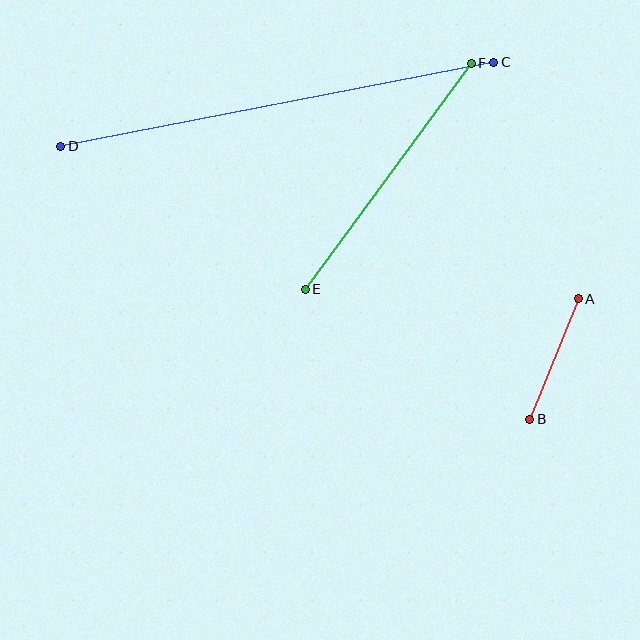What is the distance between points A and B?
The distance is approximately 130 pixels.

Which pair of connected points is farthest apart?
Points C and D are farthest apart.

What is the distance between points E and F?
The distance is approximately 280 pixels.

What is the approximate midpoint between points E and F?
The midpoint is at approximately (388, 176) pixels.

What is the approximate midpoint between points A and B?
The midpoint is at approximately (554, 359) pixels.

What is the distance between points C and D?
The distance is approximately 441 pixels.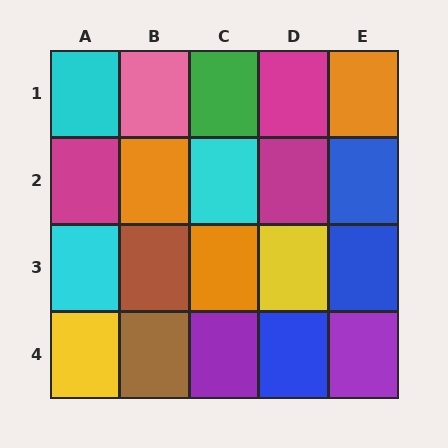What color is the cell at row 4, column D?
Blue.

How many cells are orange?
3 cells are orange.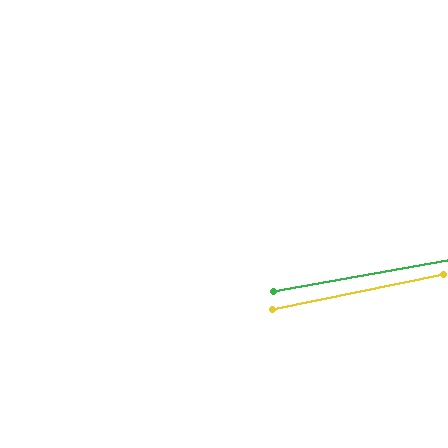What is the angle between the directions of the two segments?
Approximately 1 degree.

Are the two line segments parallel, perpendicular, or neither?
Parallel — their directions differ by only 1.2°.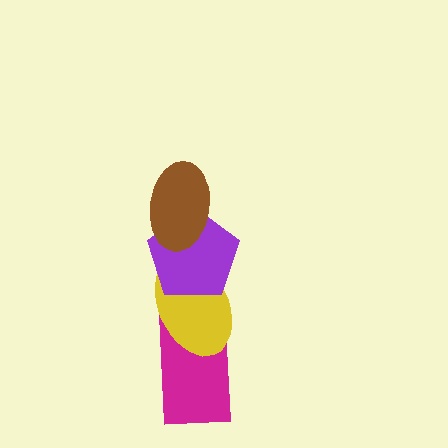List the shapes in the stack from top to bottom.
From top to bottom: the brown ellipse, the purple pentagon, the yellow ellipse, the magenta rectangle.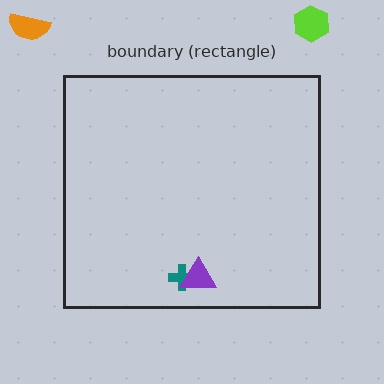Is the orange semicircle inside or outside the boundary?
Outside.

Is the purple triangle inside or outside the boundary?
Inside.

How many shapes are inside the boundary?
2 inside, 2 outside.